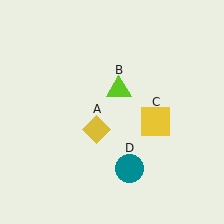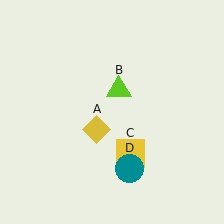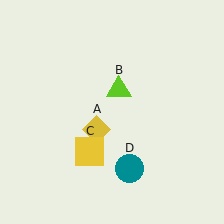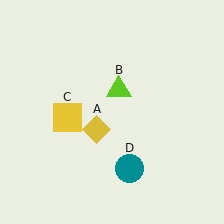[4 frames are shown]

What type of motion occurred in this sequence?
The yellow square (object C) rotated clockwise around the center of the scene.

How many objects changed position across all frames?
1 object changed position: yellow square (object C).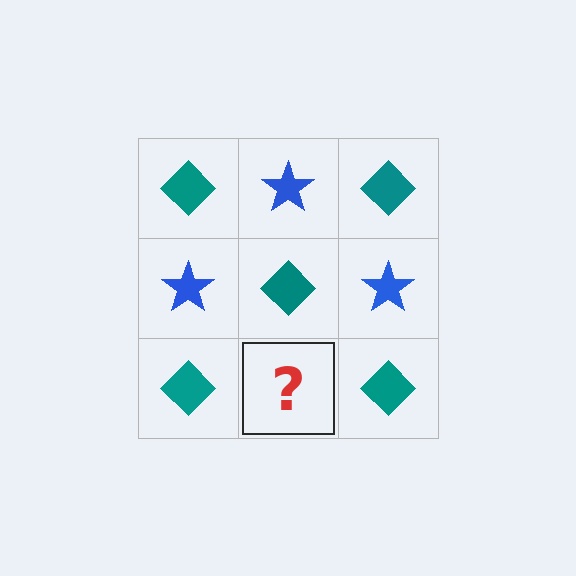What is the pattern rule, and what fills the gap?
The rule is that it alternates teal diamond and blue star in a checkerboard pattern. The gap should be filled with a blue star.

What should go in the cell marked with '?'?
The missing cell should contain a blue star.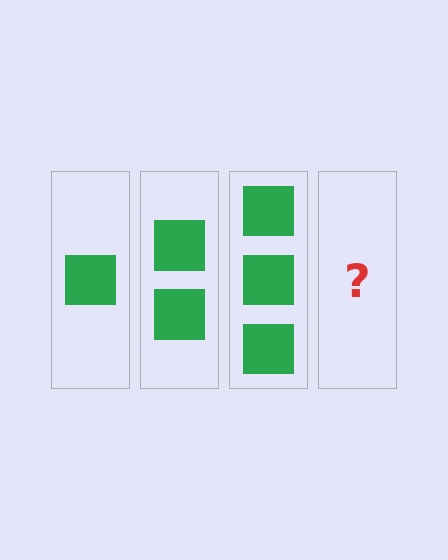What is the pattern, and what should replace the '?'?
The pattern is that each step adds one more square. The '?' should be 4 squares.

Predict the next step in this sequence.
The next step is 4 squares.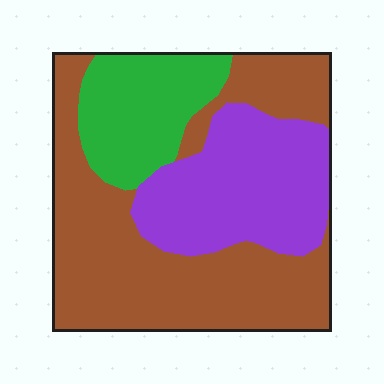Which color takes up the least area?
Green, at roughly 20%.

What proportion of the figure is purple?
Purple covers 29% of the figure.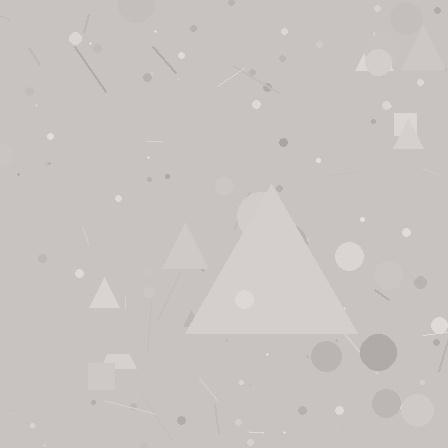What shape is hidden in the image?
A triangle is hidden in the image.